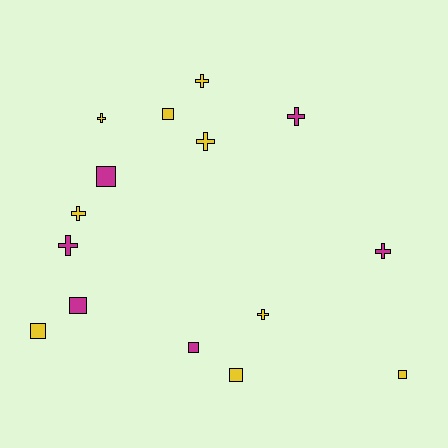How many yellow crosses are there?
There are 5 yellow crosses.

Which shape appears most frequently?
Cross, with 8 objects.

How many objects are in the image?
There are 15 objects.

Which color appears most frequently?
Yellow, with 9 objects.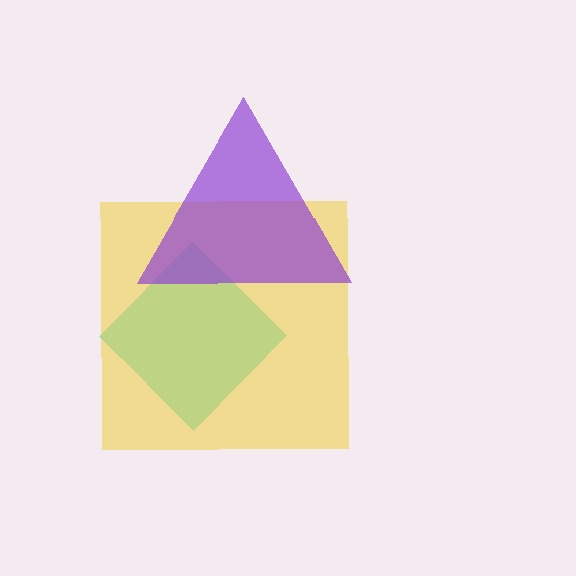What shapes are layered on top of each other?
The layered shapes are: a cyan diamond, a yellow square, a purple triangle.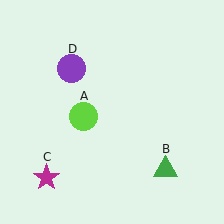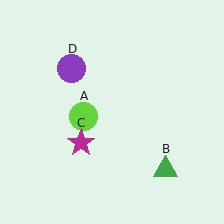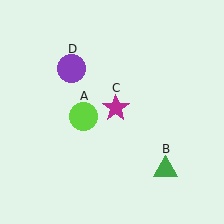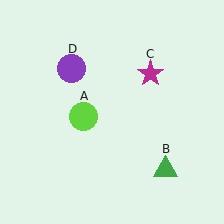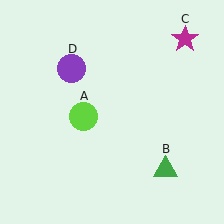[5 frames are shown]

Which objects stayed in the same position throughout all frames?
Lime circle (object A) and green triangle (object B) and purple circle (object D) remained stationary.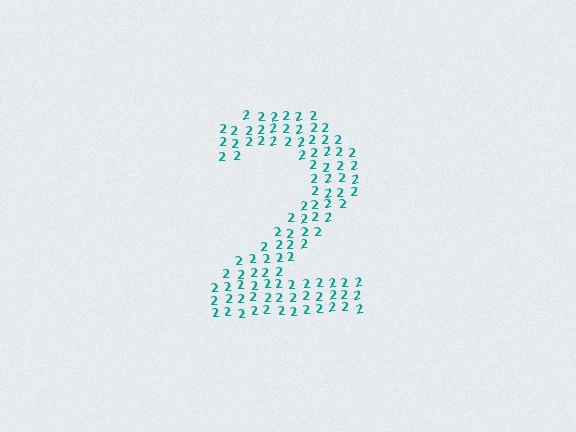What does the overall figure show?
The overall figure shows the digit 2.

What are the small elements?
The small elements are digit 2's.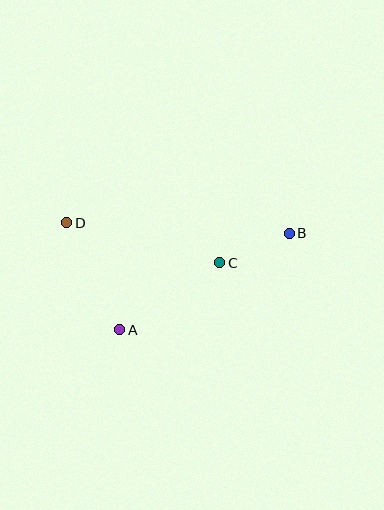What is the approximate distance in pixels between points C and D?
The distance between C and D is approximately 158 pixels.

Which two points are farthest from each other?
Points B and D are farthest from each other.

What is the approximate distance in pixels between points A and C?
The distance between A and C is approximately 120 pixels.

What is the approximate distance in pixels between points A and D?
The distance between A and D is approximately 119 pixels.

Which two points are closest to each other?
Points B and C are closest to each other.